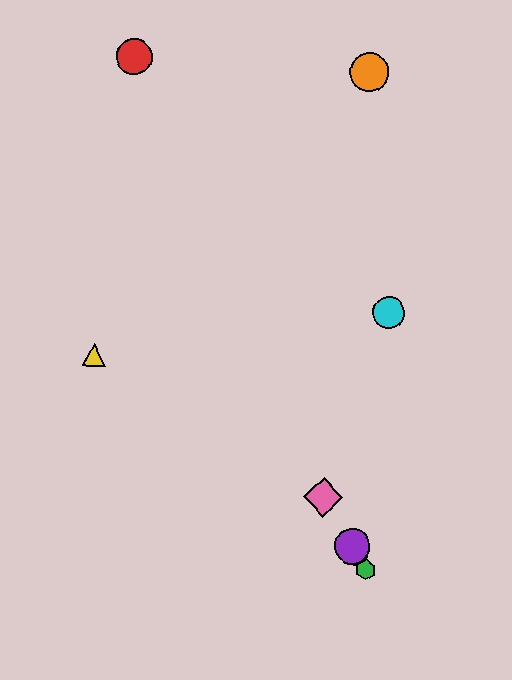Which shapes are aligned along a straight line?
The blue circle, the green hexagon, the purple circle, the pink diamond are aligned along a straight line.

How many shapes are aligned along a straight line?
4 shapes (the blue circle, the green hexagon, the purple circle, the pink diamond) are aligned along a straight line.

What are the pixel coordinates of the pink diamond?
The pink diamond is at (323, 497).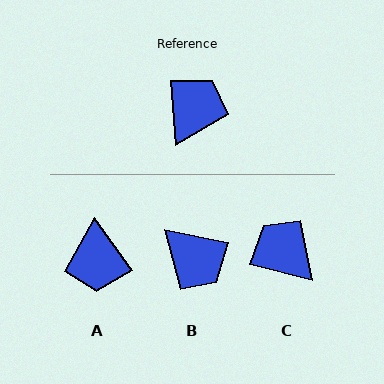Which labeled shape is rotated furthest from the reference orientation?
A, about 149 degrees away.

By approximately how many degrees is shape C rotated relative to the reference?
Approximately 72 degrees counter-clockwise.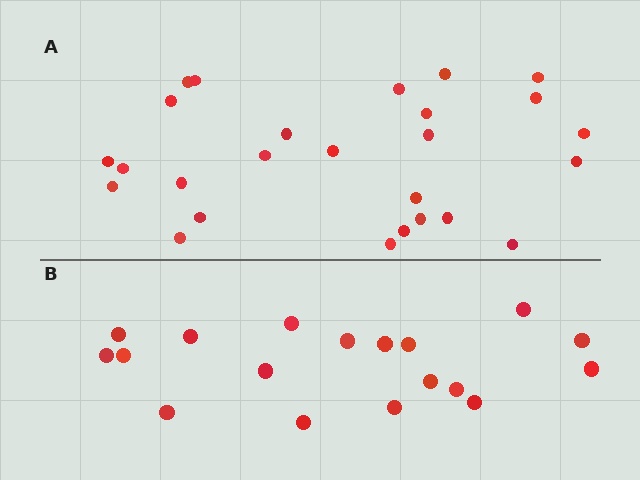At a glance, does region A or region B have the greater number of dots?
Region A (the top region) has more dots.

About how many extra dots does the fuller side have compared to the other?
Region A has roughly 8 or so more dots than region B.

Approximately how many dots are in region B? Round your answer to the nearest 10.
About 20 dots. (The exact count is 18, which rounds to 20.)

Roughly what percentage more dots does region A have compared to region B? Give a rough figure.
About 45% more.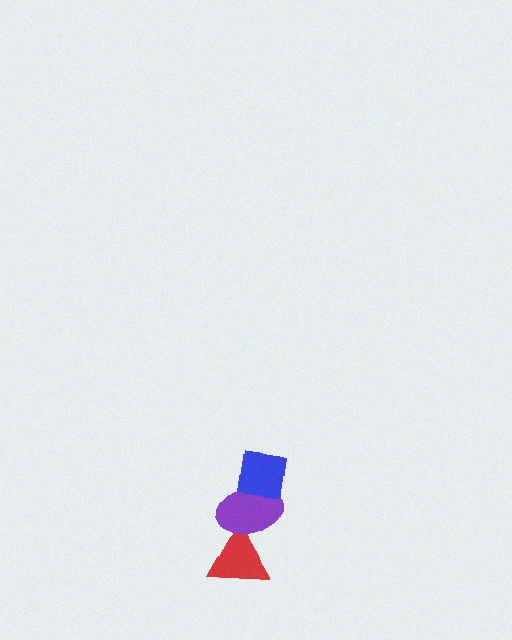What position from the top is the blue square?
The blue square is 1st from the top.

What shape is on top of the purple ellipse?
The blue square is on top of the purple ellipse.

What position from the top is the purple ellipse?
The purple ellipse is 2nd from the top.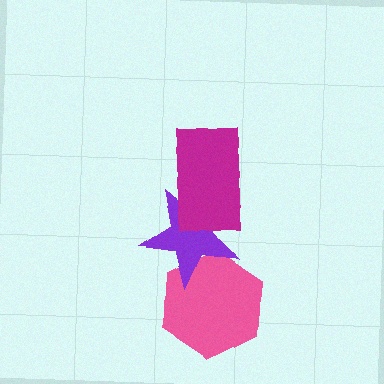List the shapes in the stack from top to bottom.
From top to bottom: the magenta rectangle, the purple star, the pink hexagon.